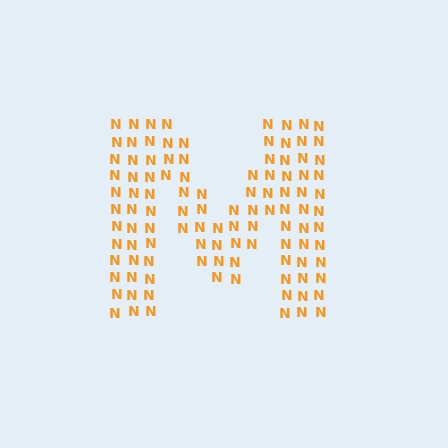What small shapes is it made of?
It is made of small letter N's.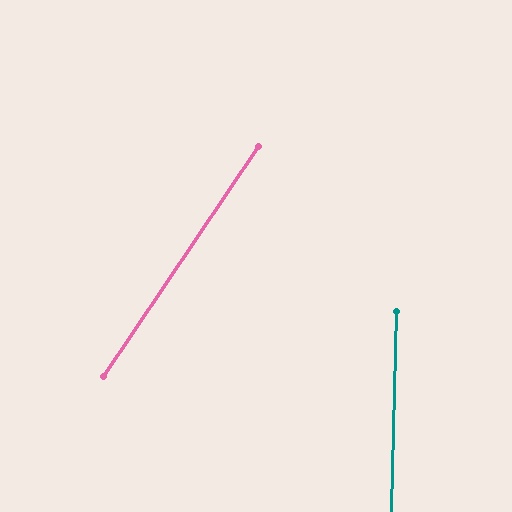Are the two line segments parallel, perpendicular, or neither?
Neither parallel nor perpendicular — they differ by about 33°.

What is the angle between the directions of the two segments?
Approximately 33 degrees.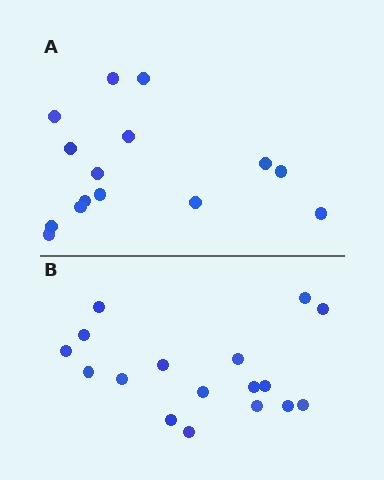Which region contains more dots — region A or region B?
Region B (the bottom region) has more dots.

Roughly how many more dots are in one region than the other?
Region B has just a few more — roughly 2 or 3 more dots than region A.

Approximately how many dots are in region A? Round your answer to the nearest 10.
About 20 dots. (The exact count is 15, which rounds to 20.)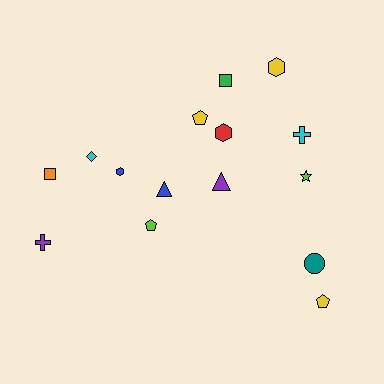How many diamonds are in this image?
There is 1 diamond.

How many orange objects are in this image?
There is 1 orange object.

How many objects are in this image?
There are 15 objects.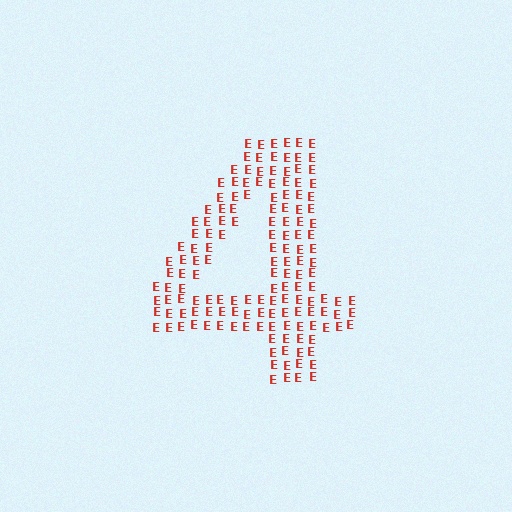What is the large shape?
The large shape is the digit 4.